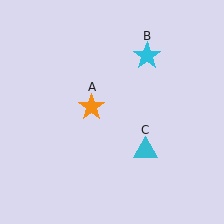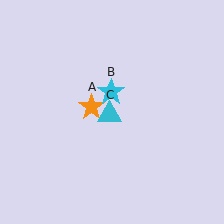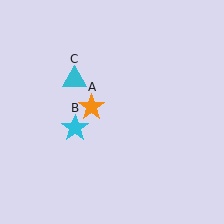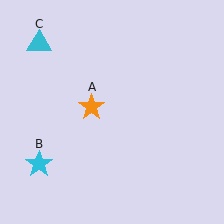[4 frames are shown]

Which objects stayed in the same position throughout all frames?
Orange star (object A) remained stationary.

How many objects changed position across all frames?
2 objects changed position: cyan star (object B), cyan triangle (object C).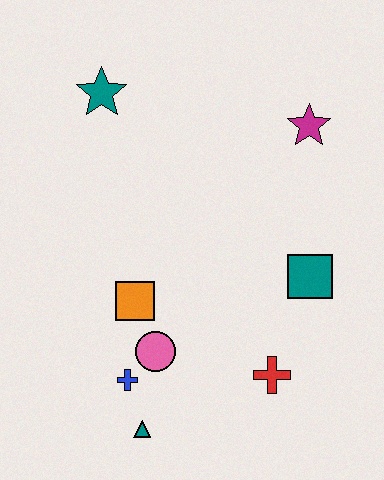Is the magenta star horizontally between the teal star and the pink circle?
No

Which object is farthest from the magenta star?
The teal triangle is farthest from the magenta star.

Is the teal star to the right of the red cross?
No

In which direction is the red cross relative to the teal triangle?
The red cross is to the right of the teal triangle.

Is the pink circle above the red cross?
Yes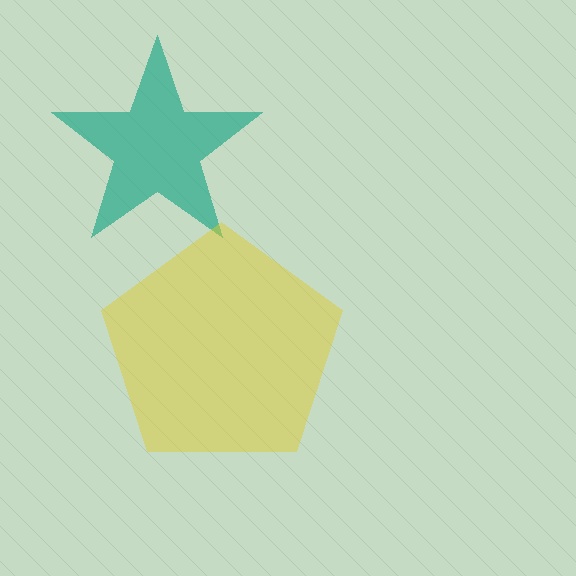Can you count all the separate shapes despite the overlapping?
Yes, there are 2 separate shapes.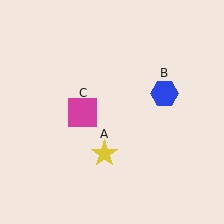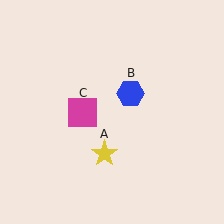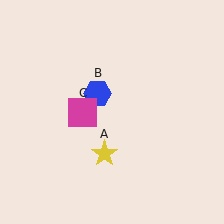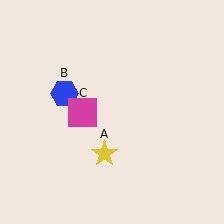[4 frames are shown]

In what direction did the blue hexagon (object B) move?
The blue hexagon (object B) moved left.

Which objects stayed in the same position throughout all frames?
Yellow star (object A) and magenta square (object C) remained stationary.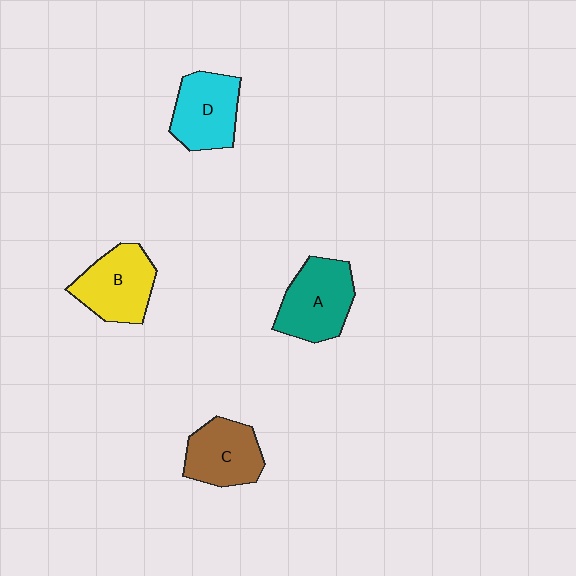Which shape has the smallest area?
Shape C (brown).